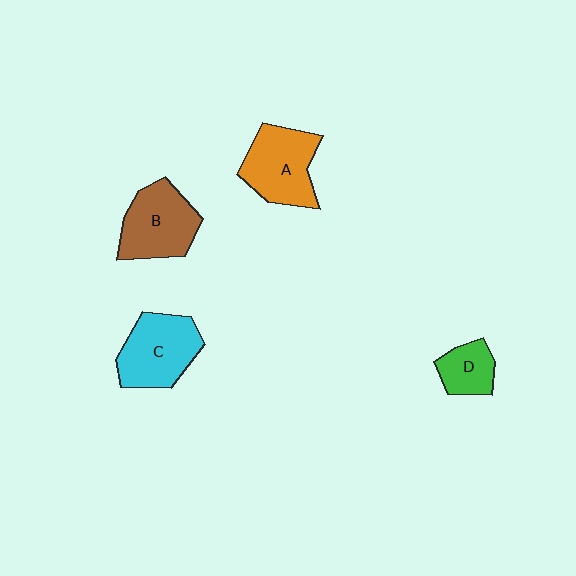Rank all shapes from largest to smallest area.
From largest to smallest: C (cyan), A (orange), B (brown), D (green).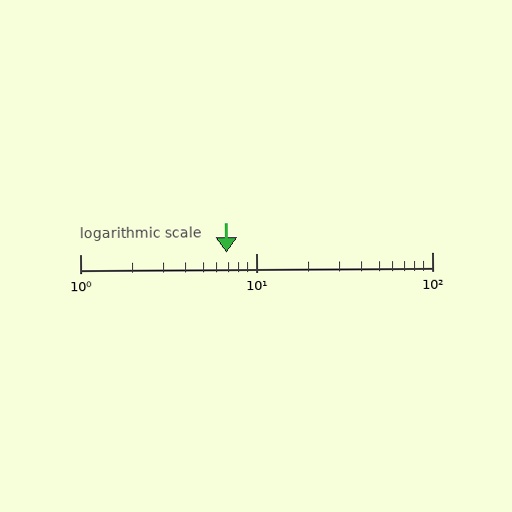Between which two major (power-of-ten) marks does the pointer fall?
The pointer is between 1 and 10.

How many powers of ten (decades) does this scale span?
The scale spans 2 decades, from 1 to 100.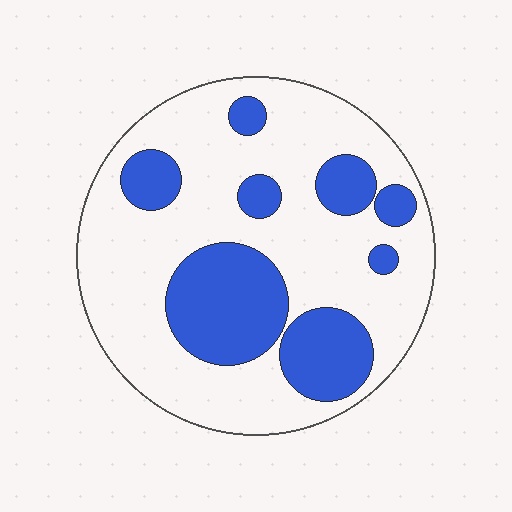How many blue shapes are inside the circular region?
8.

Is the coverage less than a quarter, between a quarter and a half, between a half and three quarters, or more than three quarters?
Between a quarter and a half.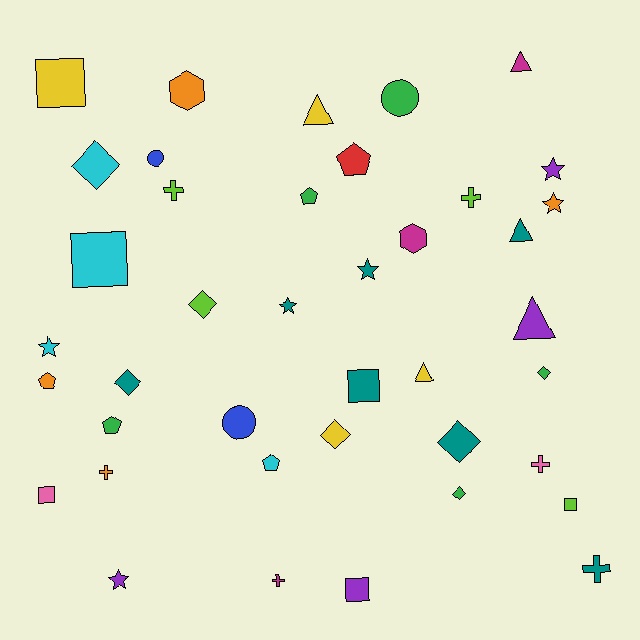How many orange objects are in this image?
There are 4 orange objects.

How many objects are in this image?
There are 40 objects.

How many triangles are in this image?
There are 5 triangles.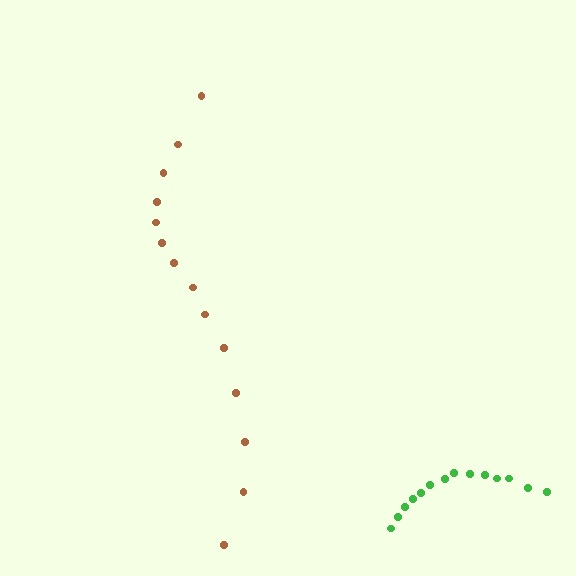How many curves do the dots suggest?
There are 2 distinct paths.